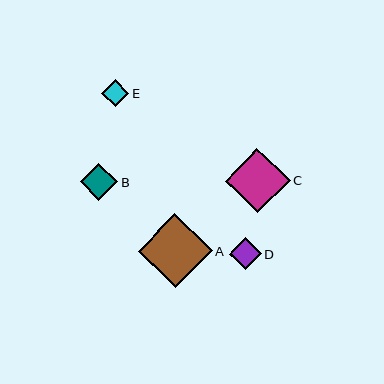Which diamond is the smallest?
Diamond E is the smallest with a size of approximately 27 pixels.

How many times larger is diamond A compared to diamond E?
Diamond A is approximately 2.8 times the size of diamond E.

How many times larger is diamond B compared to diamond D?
Diamond B is approximately 1.2 times the size of diamond D.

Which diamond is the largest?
Diamond A is the largest with a size of approximately 74 pixels.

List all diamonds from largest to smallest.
From largest to smallest: A, C, B, D, E.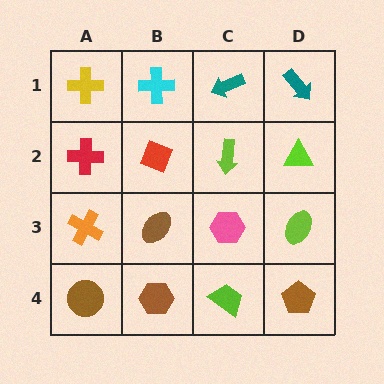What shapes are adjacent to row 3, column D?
A lime triangle (row 2, column D), a brown pentagon (row 4, column D), a pink hexagon (row 3, column C).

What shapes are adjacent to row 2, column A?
A yellow cross (row 1, column A), an orange cross (row 3, column A), a red diamond (row 2, column B).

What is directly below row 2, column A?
An orange cross.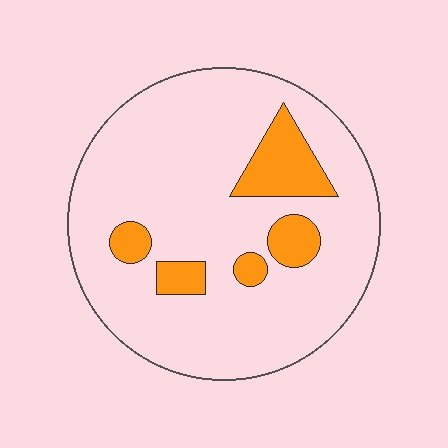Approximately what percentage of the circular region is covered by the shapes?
Approximately 15%.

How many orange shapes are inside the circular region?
5.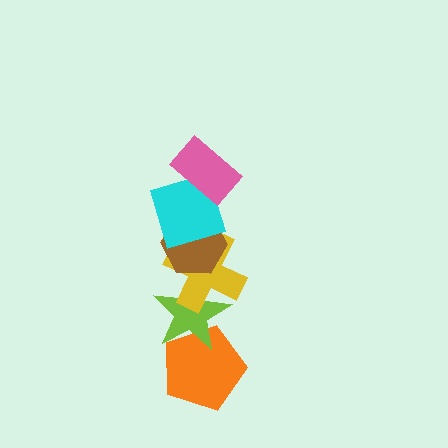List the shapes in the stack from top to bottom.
From top to bottom: the pink rectangle, the cyan square, the brown hexagon, the yellow cross, the lime star, the orange pentagon.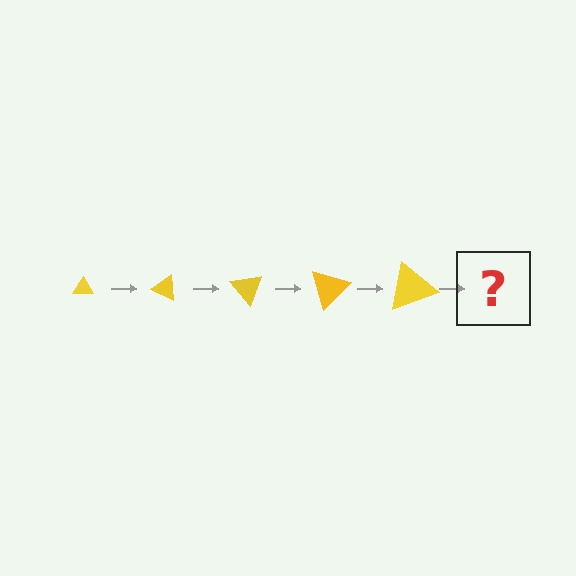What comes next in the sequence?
The next element should be a triangle, larger than the previous one and rotated 125 degrees from the start.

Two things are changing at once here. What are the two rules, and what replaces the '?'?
The two rules are that the triangle grows larger each step and it rotates 25 degrees each step. The '?' should be a triangle, larger than the previous one and rotated 125 degrees from the start.